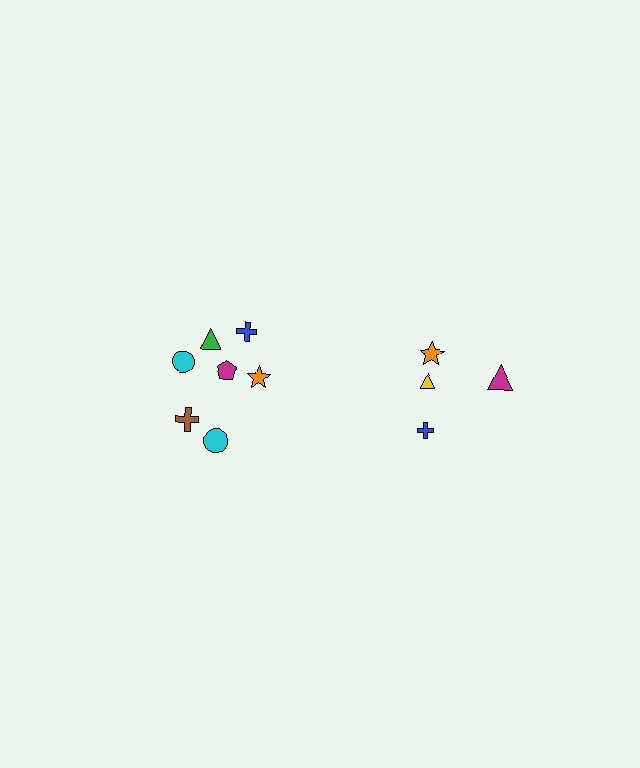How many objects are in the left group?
There are 7 objects.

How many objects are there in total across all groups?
There are 11 objects.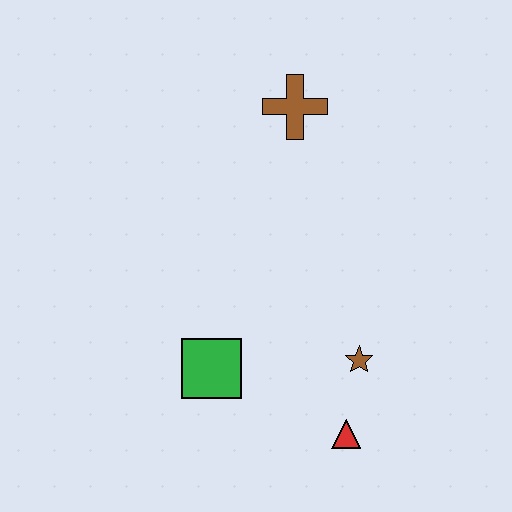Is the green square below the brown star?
Yes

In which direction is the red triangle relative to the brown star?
The red triangle is below the brown star.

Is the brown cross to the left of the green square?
No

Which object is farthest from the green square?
The brown cross is farthest from the green square.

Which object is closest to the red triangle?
The brown star is closest to the red triangle.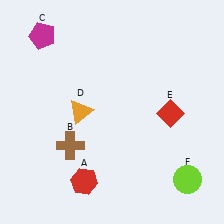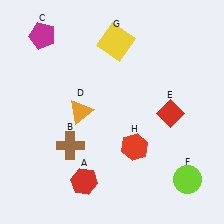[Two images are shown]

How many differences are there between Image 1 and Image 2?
There are 2 differences between the two images.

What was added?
A yellow square (G), a red hexagon (H) were added in Image 2.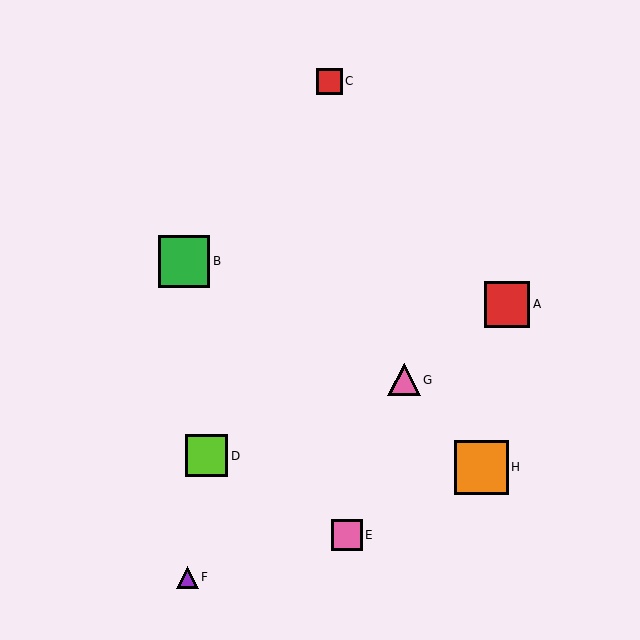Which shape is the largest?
The orange square (labeled H) is the largest.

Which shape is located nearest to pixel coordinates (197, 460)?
The lime square (labeled D) at (207, 456) is nearest to that location.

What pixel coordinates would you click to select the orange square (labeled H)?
Click at (481, 467) to select the orange square H.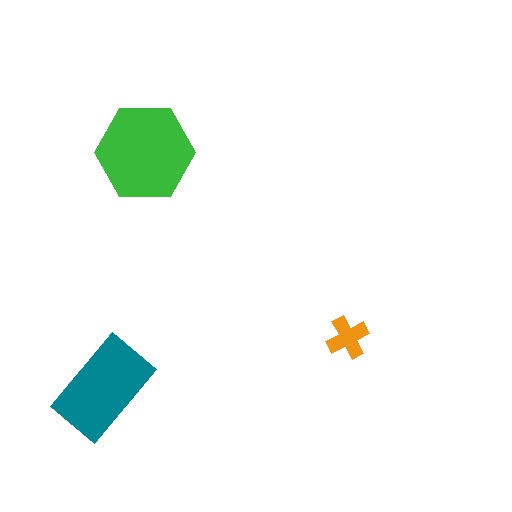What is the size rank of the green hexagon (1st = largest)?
1st.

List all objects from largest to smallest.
The green hexagon, the teal rectangle, the orange cross.